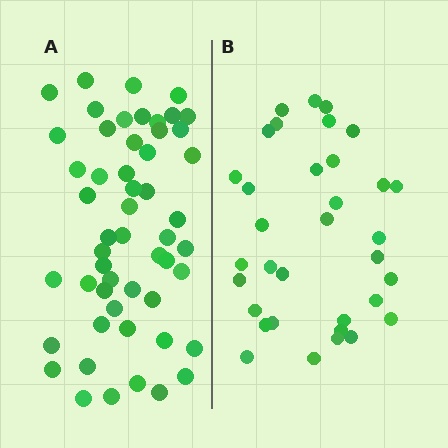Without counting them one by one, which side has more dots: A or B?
Region A (the left region) has more dots.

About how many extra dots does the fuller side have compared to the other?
Region A has approximately 20 more dots than region B.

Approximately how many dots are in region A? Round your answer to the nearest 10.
About 50 dots. (The exact count is 53, which rounds to 50.)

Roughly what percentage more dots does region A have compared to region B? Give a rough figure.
About 55% more.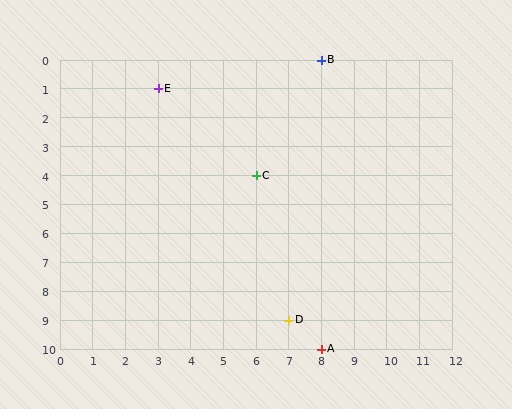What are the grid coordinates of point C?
Point C is at grid coordinates (6, 4).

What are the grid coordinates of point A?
Point A is at grid coordinates (8, 10).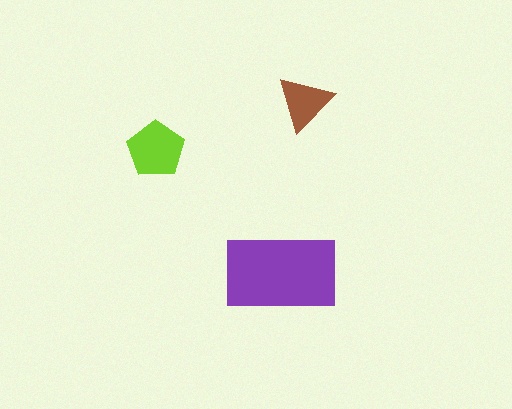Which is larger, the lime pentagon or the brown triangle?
The lime pentagon.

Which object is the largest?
The purple rectangle.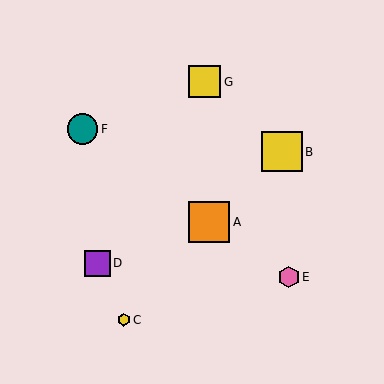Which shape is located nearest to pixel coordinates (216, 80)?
The yellow square (labeled G) at (205, 82) is nearest to that location.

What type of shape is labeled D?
Shape D is a purple square.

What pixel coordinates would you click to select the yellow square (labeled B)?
Click at (282, 152) to select the yellow square B.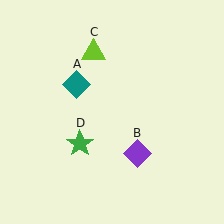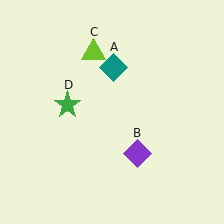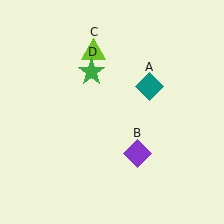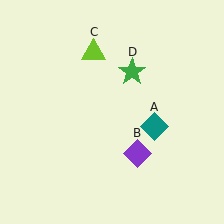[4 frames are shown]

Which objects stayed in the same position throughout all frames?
Purple diamond (object B) and lime triangle (object C) remained stationary.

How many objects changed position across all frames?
2 objects changed position: teal diamond (object A), green star (object D).